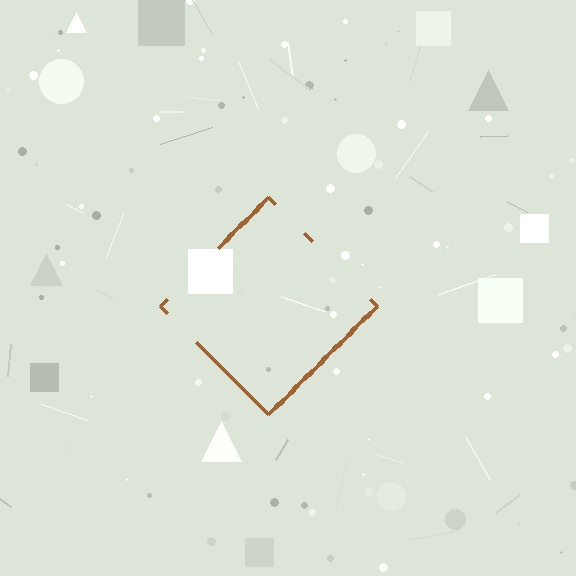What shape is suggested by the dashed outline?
The dashed outline suggests a diamond.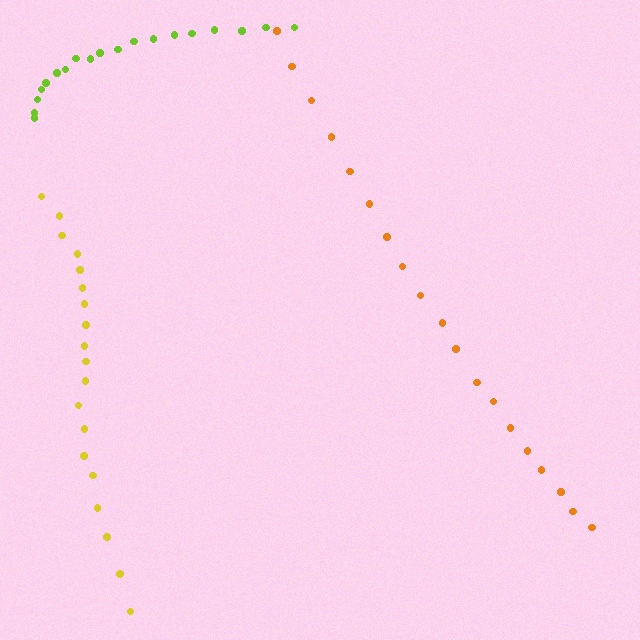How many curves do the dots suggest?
There are 3 distinct paths.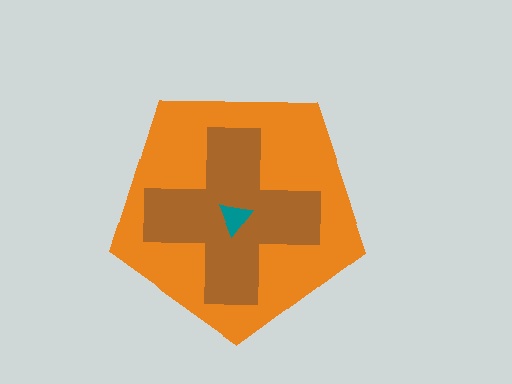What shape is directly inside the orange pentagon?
The brown cross.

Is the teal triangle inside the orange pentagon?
Yes.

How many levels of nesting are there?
3.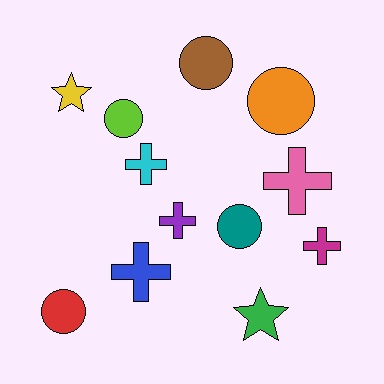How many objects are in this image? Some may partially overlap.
There are 12 objects.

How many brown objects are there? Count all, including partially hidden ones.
There is 1 brown object.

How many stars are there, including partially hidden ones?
There are 2 stars.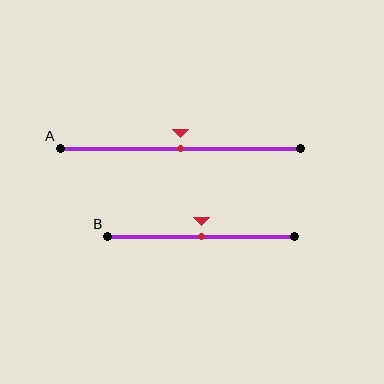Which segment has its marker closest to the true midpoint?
Segment A has its marker closest to the true midpoint.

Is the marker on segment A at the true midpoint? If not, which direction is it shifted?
Yes, the marker on segment A is at the true midpoint.